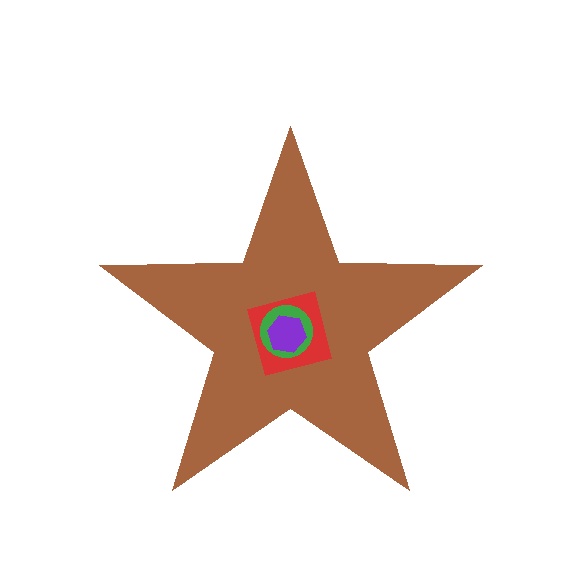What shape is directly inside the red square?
The green circle.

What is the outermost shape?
The brown star.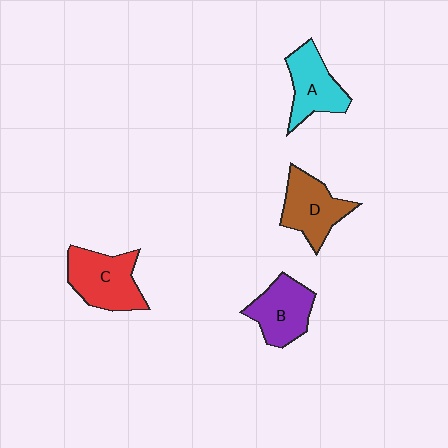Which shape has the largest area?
Shape C (red).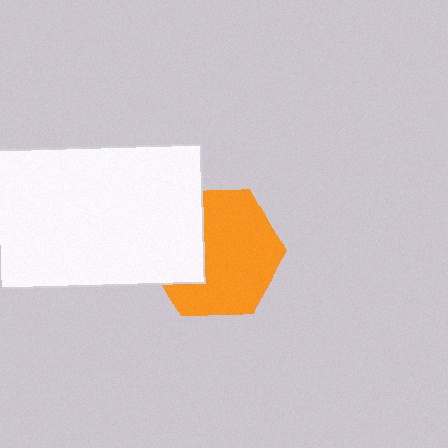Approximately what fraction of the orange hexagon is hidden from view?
Roughly 32% of the orange hexagon is hidden behind the white rectangle.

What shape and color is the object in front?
The object in front is a white rectangle.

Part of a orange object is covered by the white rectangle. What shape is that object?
It is a hexagon.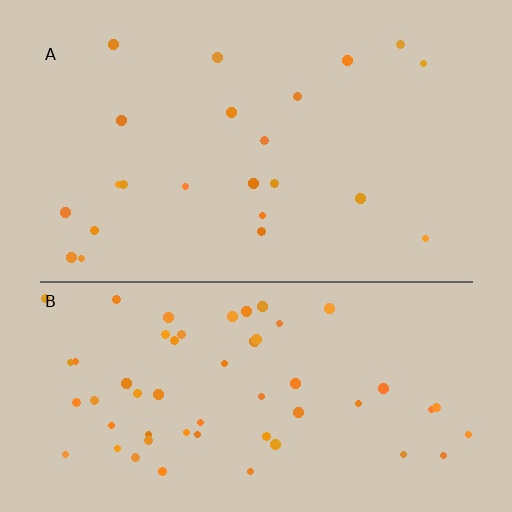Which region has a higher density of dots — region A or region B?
B (the bottom).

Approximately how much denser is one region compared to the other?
Approximately 2.6× — region B over region A.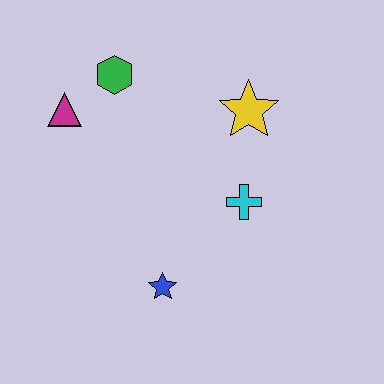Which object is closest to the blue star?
The cyan cross is closest to the blue star.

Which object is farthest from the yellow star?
The blue star is farthest from the yellow star.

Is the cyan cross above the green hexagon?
No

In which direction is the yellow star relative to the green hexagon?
The yellow star is to the right of the green hexagon.